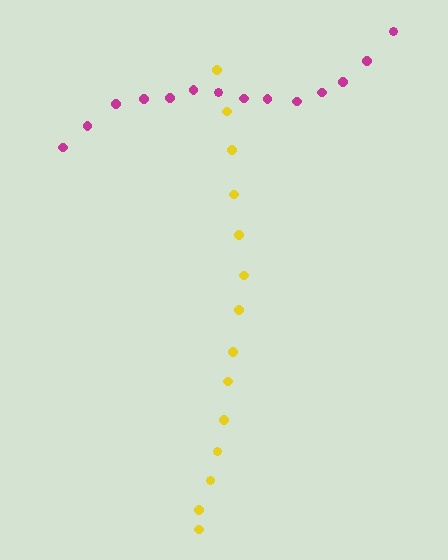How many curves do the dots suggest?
There are 2 distinct paths.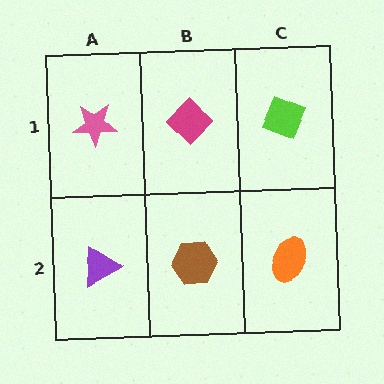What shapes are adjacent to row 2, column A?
A pink star (row 1, column A), a brown hexagon (row 2, column B).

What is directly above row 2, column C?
A lime diamond.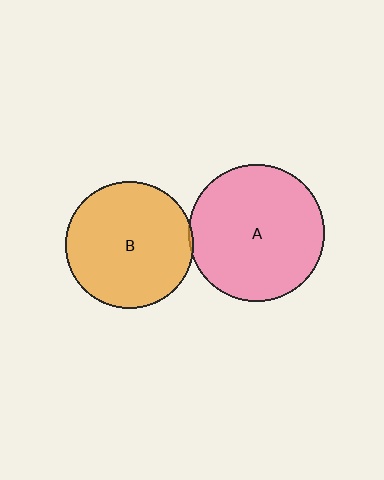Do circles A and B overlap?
Yes.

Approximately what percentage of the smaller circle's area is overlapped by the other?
Approximately 5%.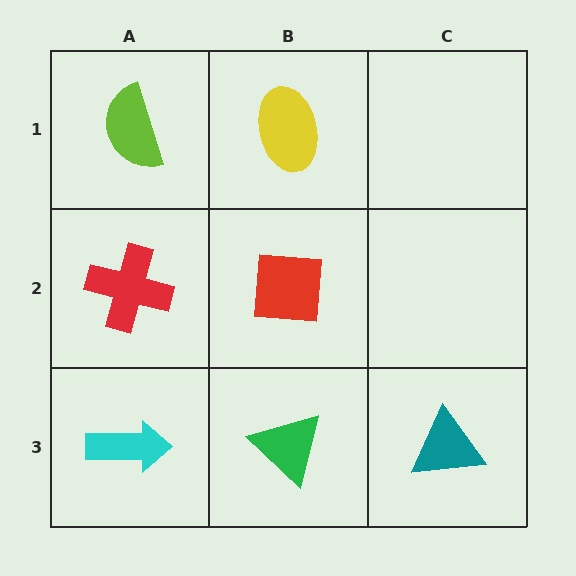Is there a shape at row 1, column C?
No, that cell is empty.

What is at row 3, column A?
A cyan arrow.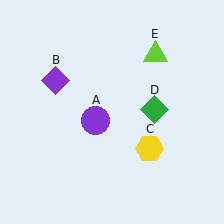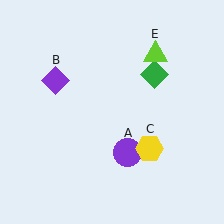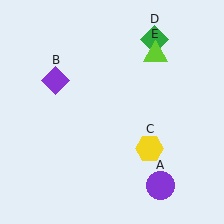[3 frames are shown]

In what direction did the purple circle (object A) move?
The purple circle (object A) moved down and to the right.